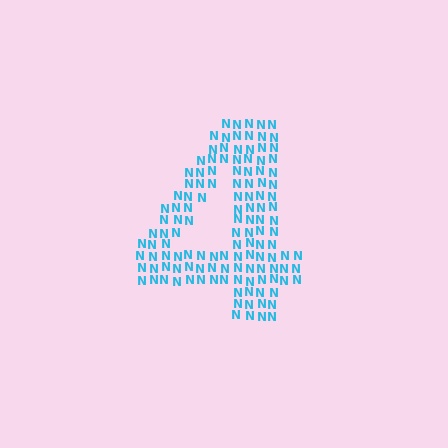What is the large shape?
The large shape is the digit 4.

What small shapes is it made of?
It is made of small letter N's.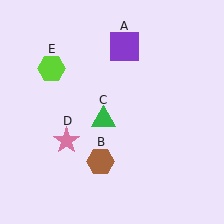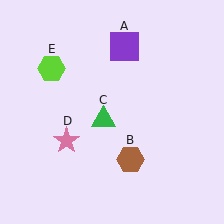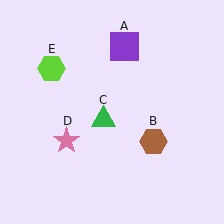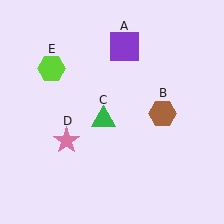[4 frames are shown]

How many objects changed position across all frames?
1 object changed position: brown hexagon (object B).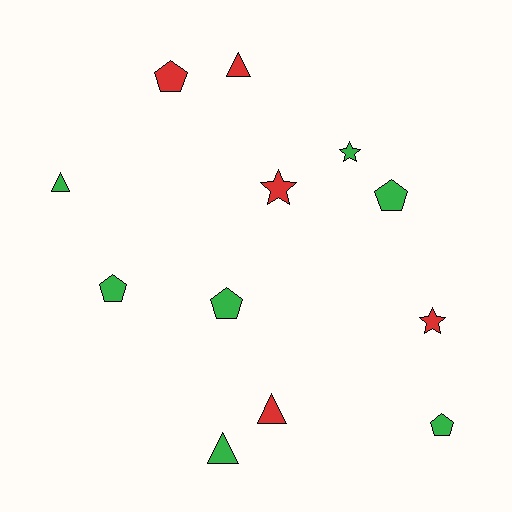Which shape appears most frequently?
Pentagon, with 5 objects.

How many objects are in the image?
There are 12 objects.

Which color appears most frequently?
Green, with 7 objects.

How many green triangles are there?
There are 2 green triangles.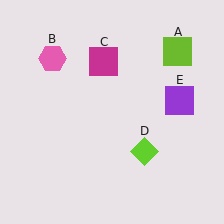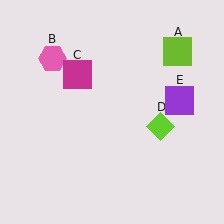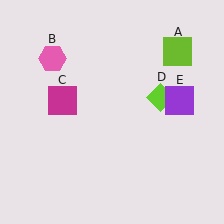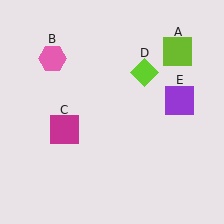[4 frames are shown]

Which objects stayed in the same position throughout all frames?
Lime square (object A) and pink hexagon (object B) and purple square (object E) remained stationary.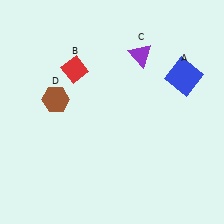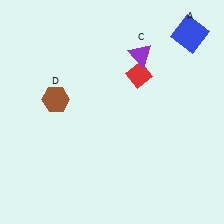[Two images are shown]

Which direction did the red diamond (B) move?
The red diamond (B) moved right.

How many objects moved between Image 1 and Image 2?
2 objects moved between the two images.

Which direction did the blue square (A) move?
The blue square (A) moved up.